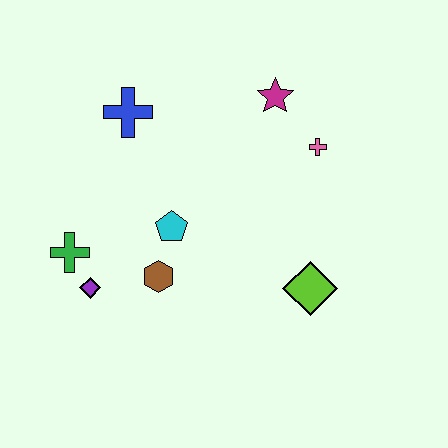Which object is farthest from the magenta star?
The purple diamond is farthest from the magenta star.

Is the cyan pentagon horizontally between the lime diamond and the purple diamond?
Yes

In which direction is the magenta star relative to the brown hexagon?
The magenta star is above the brown hexagon.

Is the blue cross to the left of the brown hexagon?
Yes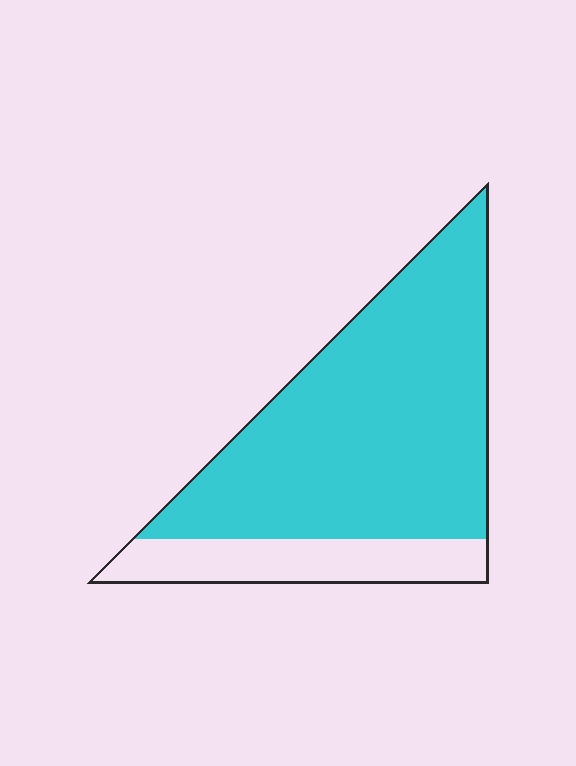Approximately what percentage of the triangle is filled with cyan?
Approximately 80%.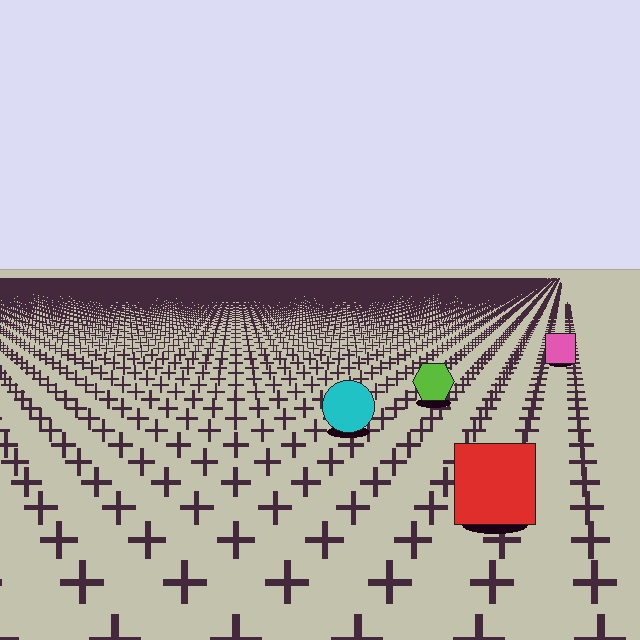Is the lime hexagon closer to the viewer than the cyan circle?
No. The cyan circle is closer — you can tell from the texture gradient: the ground texture is coarser near it.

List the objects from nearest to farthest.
From nearest to farthest: the red square, the cyan circle, the lime hexagon, the pink square.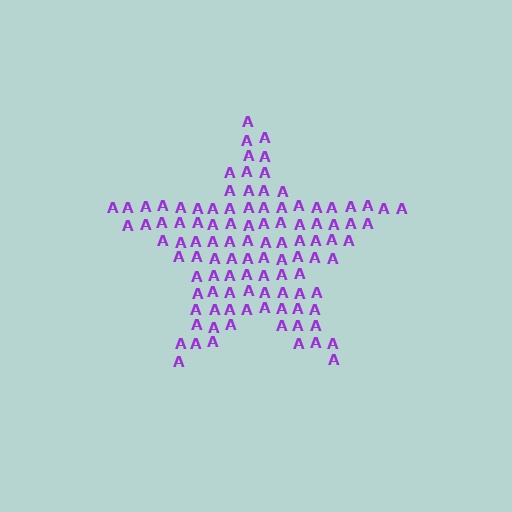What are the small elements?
The small elements are letter A's.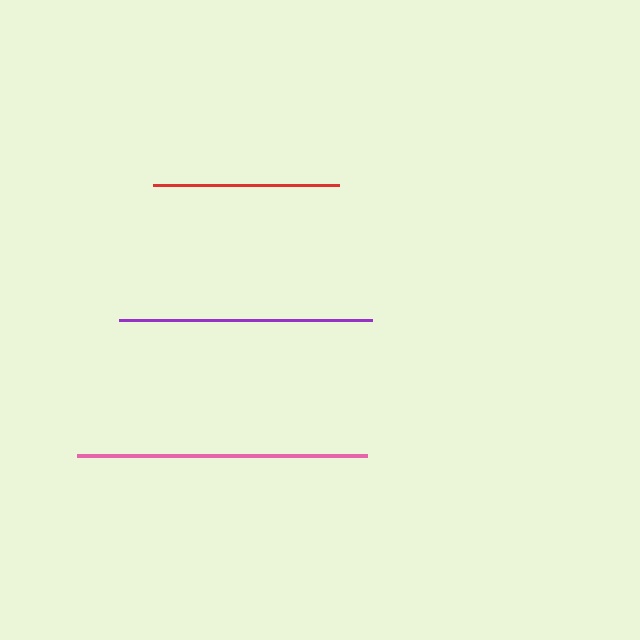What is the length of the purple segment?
The purple segment is approximately 253 pixels long.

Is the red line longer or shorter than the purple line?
The purple line is longer than the red line.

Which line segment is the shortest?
The red line is the shortest at approximately 186 pixels.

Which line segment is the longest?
The pink line is the longest at approximately 290 pixels.